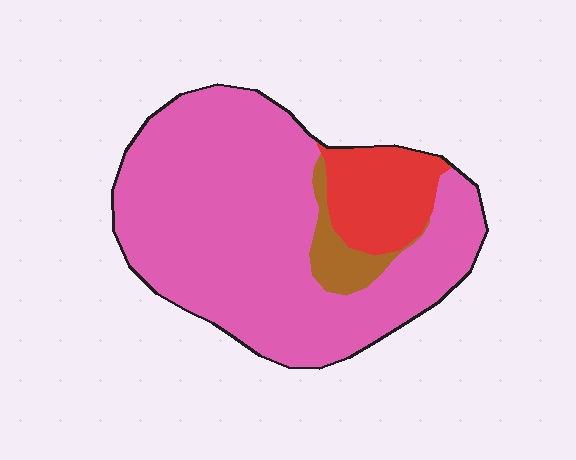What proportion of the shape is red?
Red covers 15% of the shape.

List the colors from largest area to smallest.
From largest to smallest: pink, red, brown.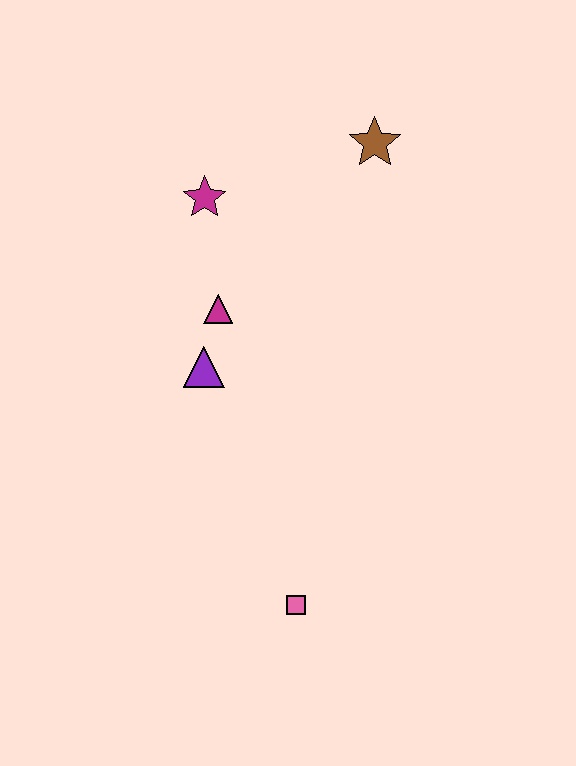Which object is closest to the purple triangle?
The magenta triangle is closest to the purple triangle.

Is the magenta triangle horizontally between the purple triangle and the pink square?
Yes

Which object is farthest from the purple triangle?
The brown star is farthest from the purple triangle.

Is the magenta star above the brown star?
No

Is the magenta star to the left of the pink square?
Yes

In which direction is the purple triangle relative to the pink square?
The purple triangle is above the pink square.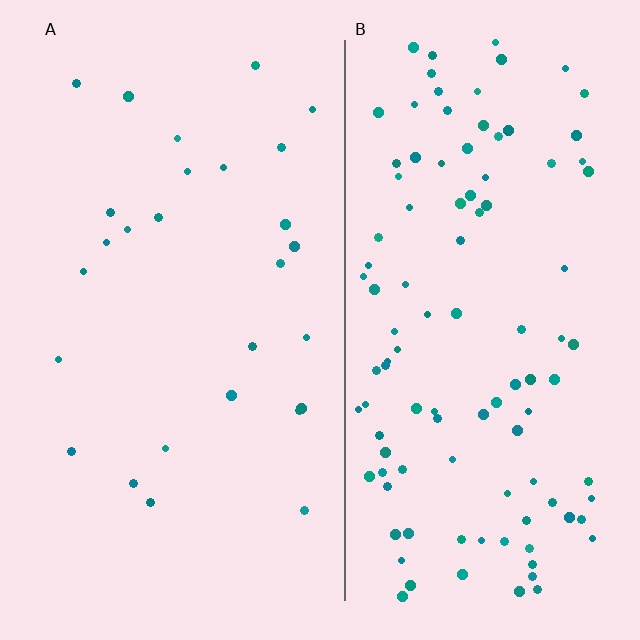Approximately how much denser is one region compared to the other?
Approximately 3.9× — region B over region A.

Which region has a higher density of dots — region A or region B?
B (the right).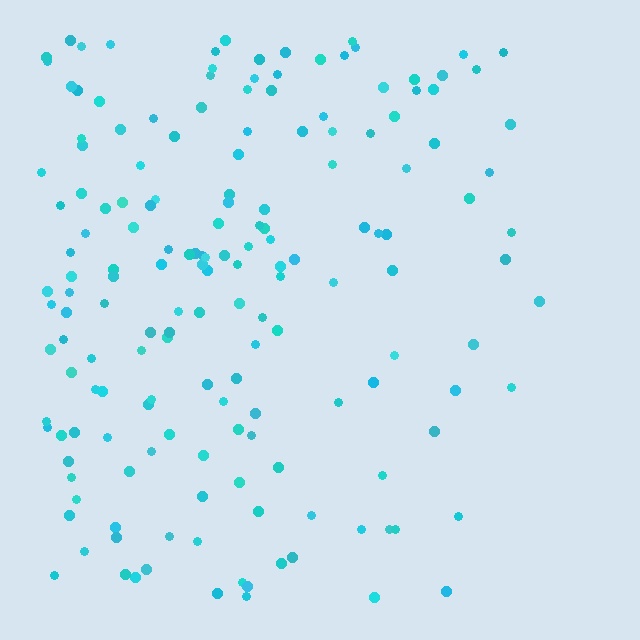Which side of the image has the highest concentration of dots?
The left.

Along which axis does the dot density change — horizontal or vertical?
Horizontal.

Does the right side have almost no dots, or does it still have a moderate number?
Still a moderate number, just noticeably fewer than the left.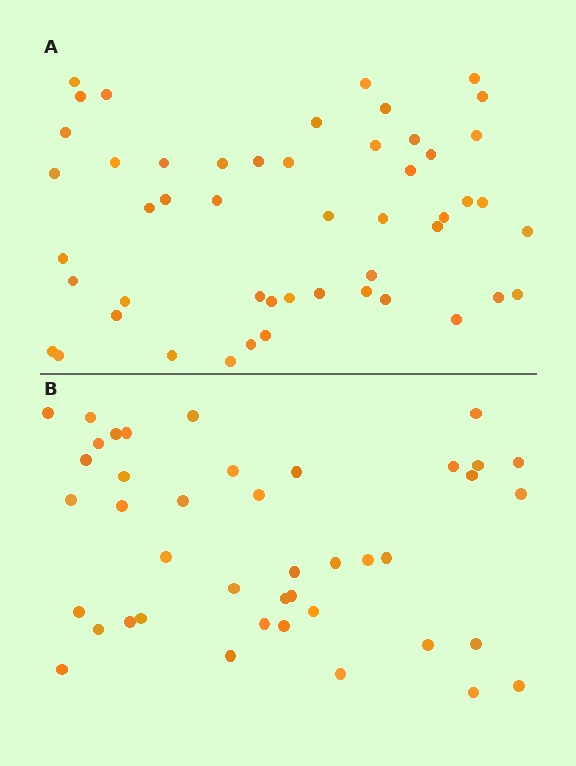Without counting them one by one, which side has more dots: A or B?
Region A (the top region) has more dots.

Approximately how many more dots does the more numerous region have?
Region A has roughly 8 or so more dots than region B.